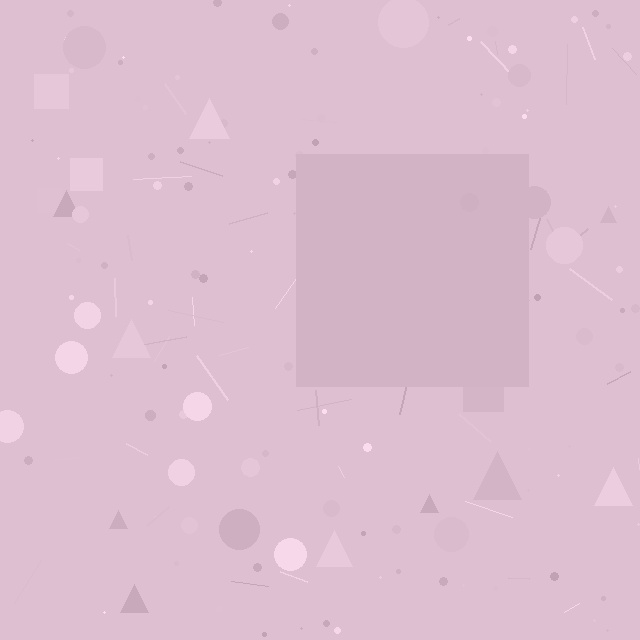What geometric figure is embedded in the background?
A square is embedded in the background.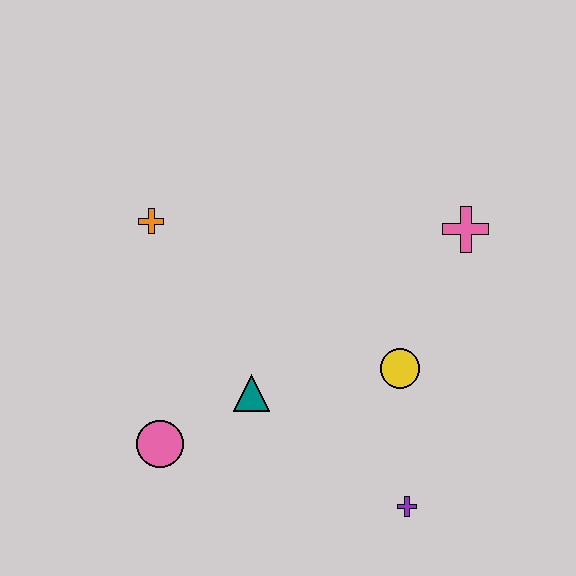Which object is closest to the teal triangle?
The pink circle is closest to the teal triangle.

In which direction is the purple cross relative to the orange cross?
The purple cross is below the orange cross.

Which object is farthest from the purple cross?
The orange cross is farthest from the purple cross.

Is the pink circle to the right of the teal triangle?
No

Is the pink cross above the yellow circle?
Yes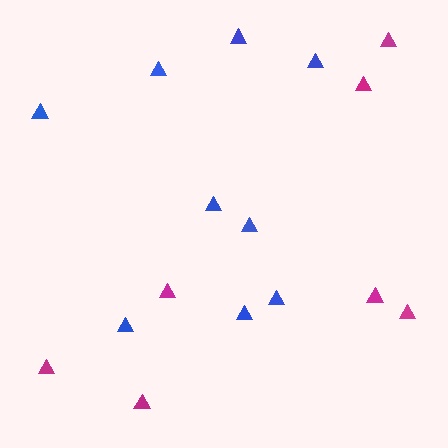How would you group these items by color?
There are 2 groups: one group of magenta triangles (7) and one group of blue triangles (9).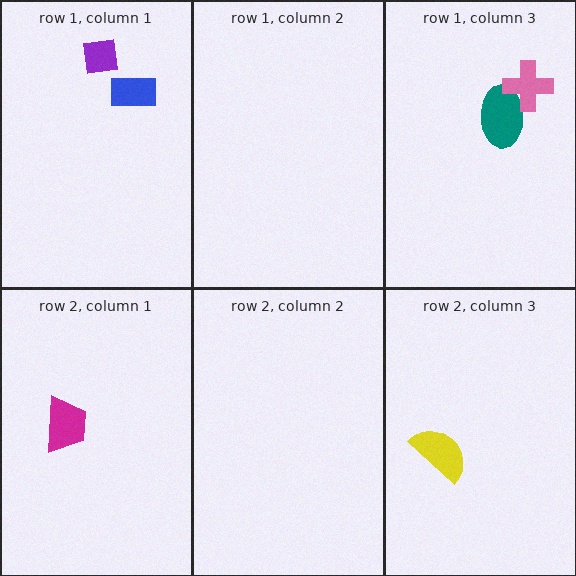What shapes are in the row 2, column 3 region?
The yellow semicircle.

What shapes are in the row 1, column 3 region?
The teal ellipse, the pink cross.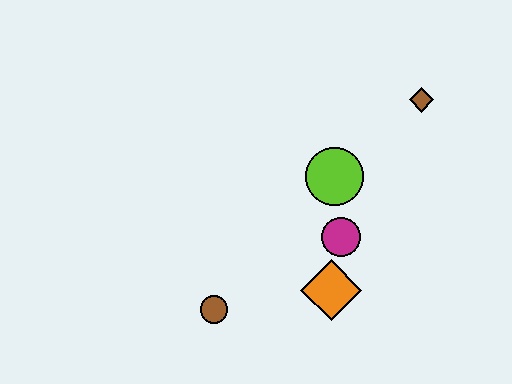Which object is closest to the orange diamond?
The magenta circle is closest to the orange diamond.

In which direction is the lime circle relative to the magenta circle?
The lime circle is above the magenta circle.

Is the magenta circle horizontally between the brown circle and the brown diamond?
Yes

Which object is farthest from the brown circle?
The brown diamond is farthest from the brown circle.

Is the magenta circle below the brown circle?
No